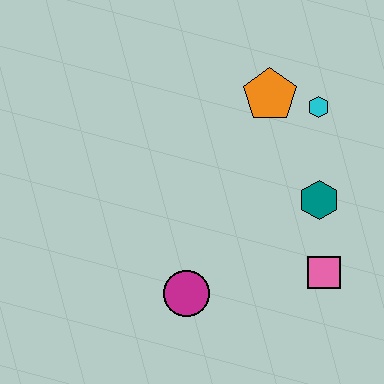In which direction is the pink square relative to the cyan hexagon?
The pink square is below the cyan hexagon.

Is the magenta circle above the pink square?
No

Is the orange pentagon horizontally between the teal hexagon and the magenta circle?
Yes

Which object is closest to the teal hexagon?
The pink square is closest to the teal hexagon.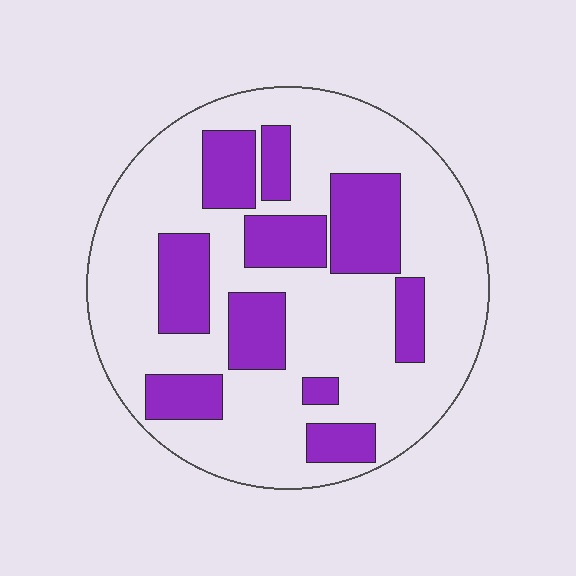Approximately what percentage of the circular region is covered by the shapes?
Approximately 30%.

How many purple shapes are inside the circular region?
10.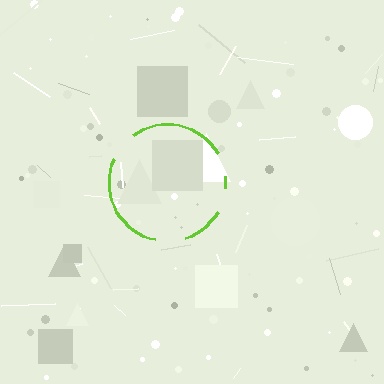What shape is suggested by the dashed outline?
The dashed outline suggests a circle.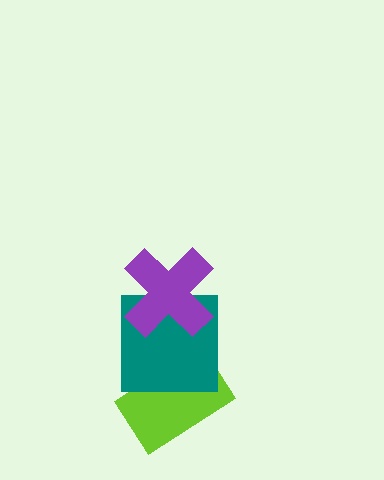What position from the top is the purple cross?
The purple cross is 1st from the top.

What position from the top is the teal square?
The teal square is 2nd from the top.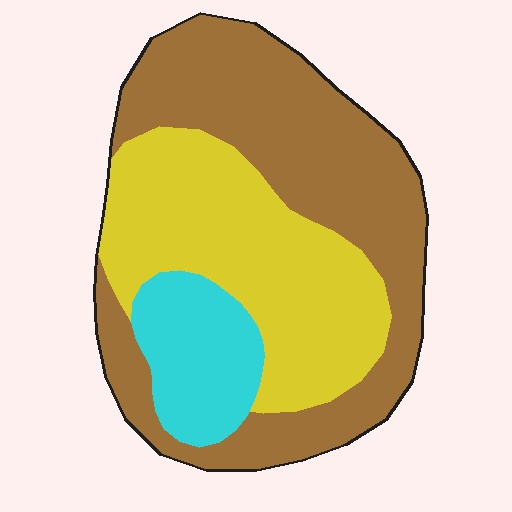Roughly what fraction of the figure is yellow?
Yellow takes up about three eighths (3/8) of the figure.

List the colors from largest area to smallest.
From largest to smallest: brown, yellow, cyan.